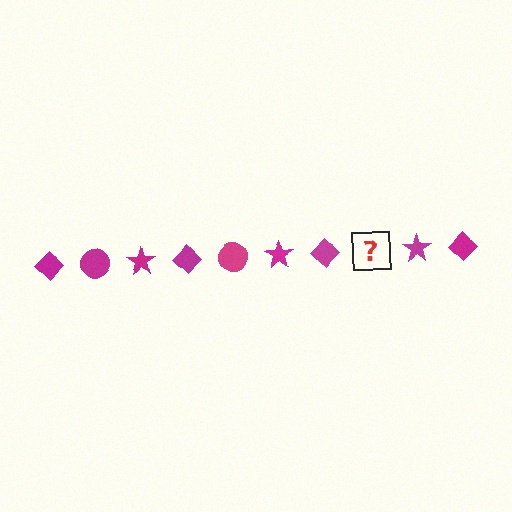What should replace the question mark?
The question mark should be replaced with a magenta circle.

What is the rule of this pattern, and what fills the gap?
The rule is that the pattern cycles through diamond, circle, star shapes in magenta. The gap should be filled with a magenta circle.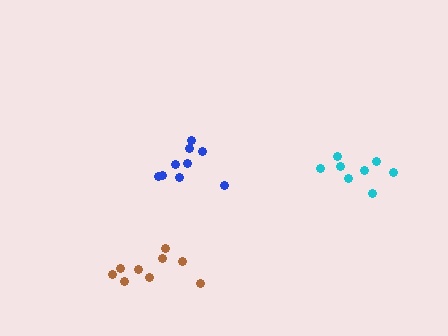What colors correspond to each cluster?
The clusters are colored: blue, cyan, brown.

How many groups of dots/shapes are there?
There are 3 groups.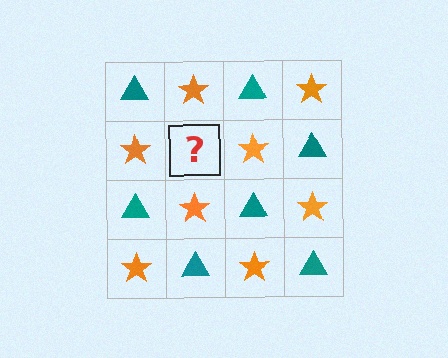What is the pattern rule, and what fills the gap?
The rule is that it alternates teal triangle and orange star in a checkerboard pattern. The gap should be filled with a teal triangle.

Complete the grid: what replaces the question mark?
The question mark should be replaced with a teal triangle.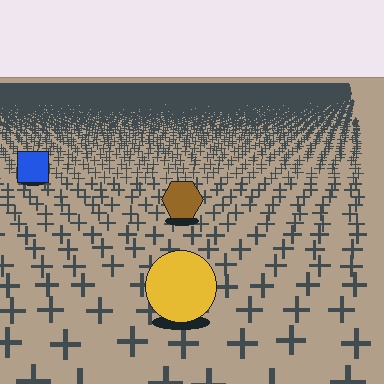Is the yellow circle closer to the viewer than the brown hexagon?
Yes. The yellow circle is closer — you can tell from the texture gradient: the ground texture is coarser near it.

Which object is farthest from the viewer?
The blue square is farthest from the viewer. It appears smaller and the ground texture around it is denser.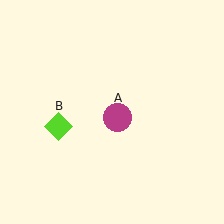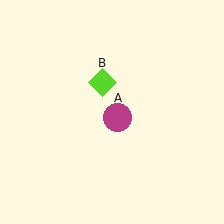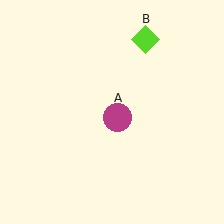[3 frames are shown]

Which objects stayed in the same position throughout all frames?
Magenta circle (object A) remained stationary.